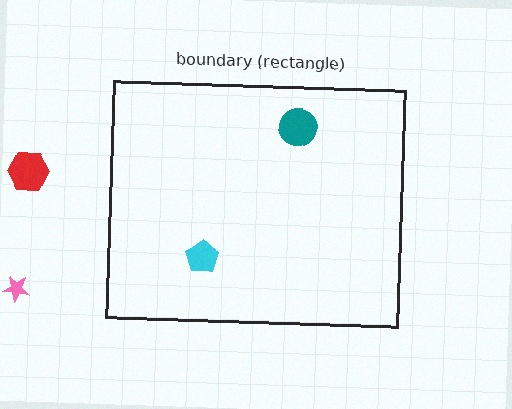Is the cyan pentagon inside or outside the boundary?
Inside.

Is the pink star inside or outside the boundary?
Outside.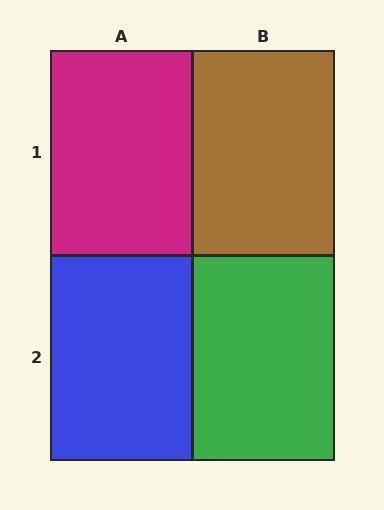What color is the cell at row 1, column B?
Brown.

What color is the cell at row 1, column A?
Magenta.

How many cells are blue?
1 cell is blue.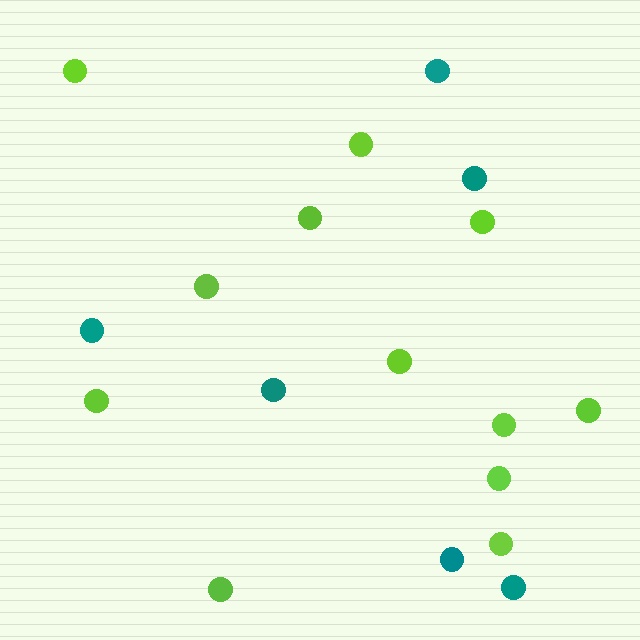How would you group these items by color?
There are 2 groups: one group of lime circles (12) and one group of teal circles (6).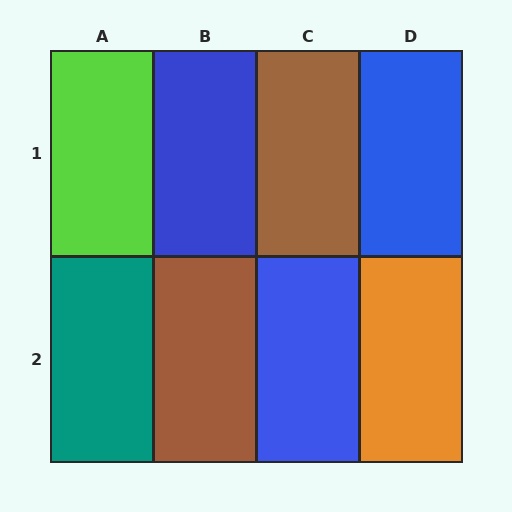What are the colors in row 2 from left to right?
Teal, brown, blue, orange.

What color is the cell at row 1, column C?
Brown.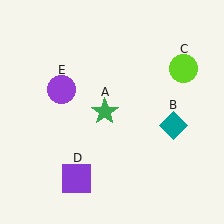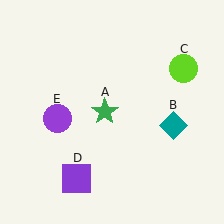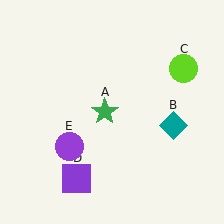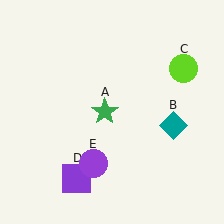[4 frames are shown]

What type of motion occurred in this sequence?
The purple circle (object E) rotated counterclockwise around the center of the scene.